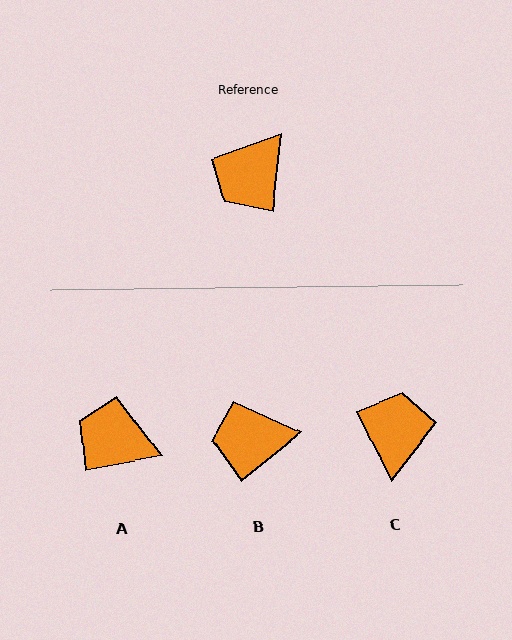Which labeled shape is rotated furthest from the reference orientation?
C, about 148 degrees away.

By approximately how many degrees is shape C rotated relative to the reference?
Approximately 148 degrees clockwise.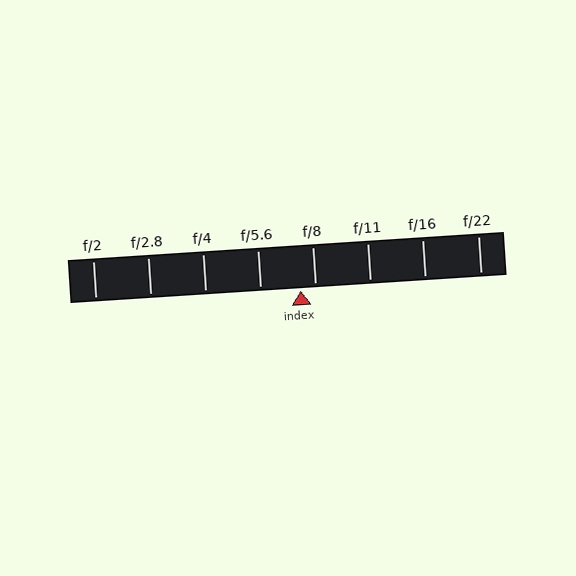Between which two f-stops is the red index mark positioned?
The index mark is between f/5.6 and f/8.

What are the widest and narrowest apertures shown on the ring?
The widest aperture shown is f/2 and the narrowest is f/22.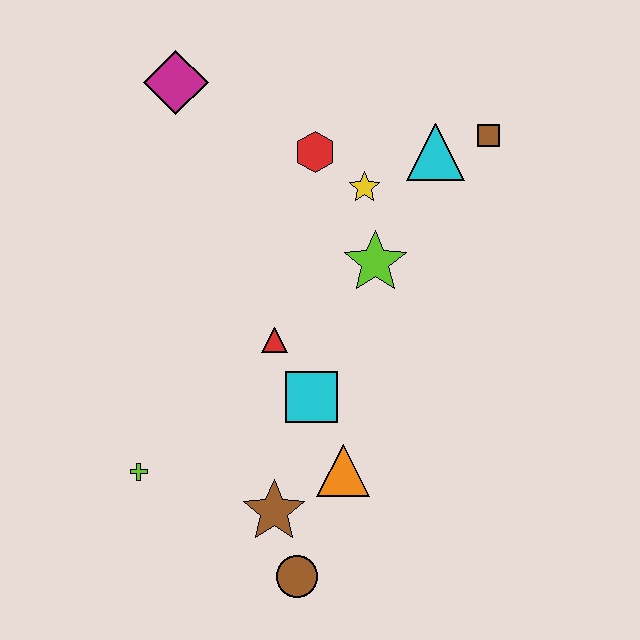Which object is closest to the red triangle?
The cyan square is closest to the red triangle.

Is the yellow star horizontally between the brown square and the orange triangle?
Yes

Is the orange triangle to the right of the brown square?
No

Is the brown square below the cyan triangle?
No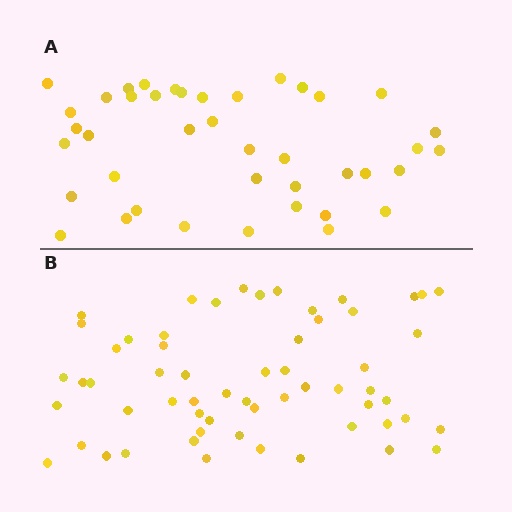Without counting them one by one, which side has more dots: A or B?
Region B (the bottom region) has more dots.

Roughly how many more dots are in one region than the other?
Region B has approximately 20 more dots than region A.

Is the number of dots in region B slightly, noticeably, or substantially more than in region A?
Region B has noticeably more, but not dramatically so. The ratio is roughly 1.4 to 1.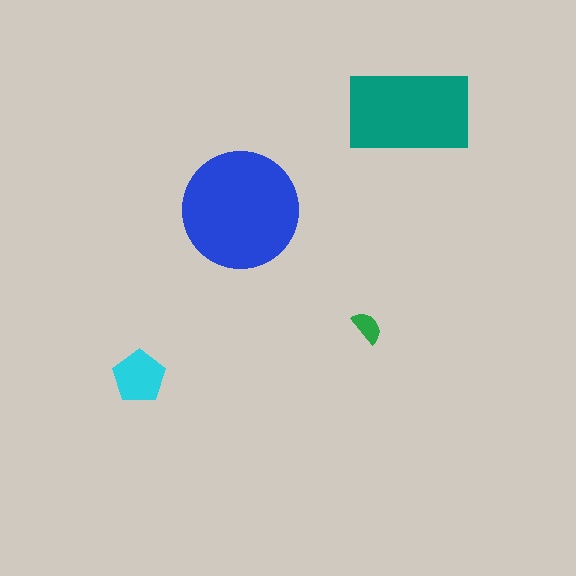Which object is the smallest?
The green semicircle.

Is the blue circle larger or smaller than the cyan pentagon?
Larger.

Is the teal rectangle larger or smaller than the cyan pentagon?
Larger.